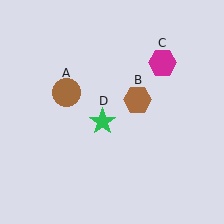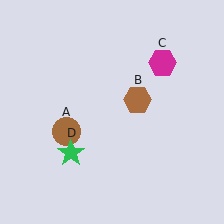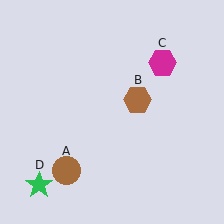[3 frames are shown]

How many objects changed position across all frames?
2 objects changed position: brown circle (object A), green star (object D).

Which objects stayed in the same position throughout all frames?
Brown hexagon (object B) and magenta hexagon (object C) remained stationary.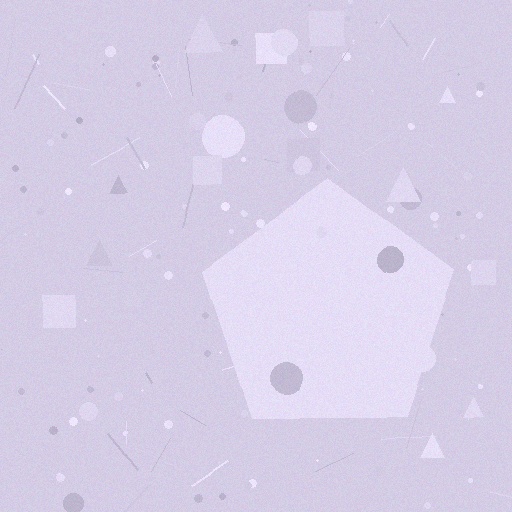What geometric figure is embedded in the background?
A pentagon is embedded in the background.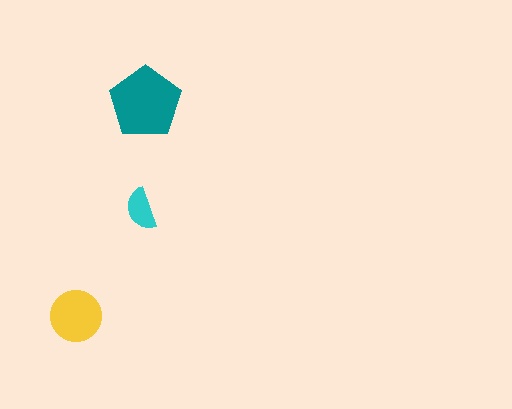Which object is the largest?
The teal pentagon.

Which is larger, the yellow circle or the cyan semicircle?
The yellow circle.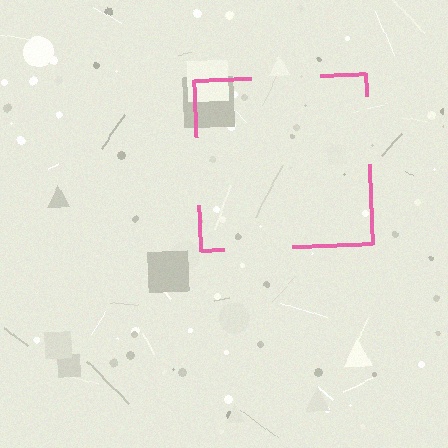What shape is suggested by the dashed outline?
The dashed outline suggests a square.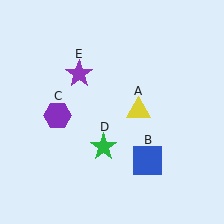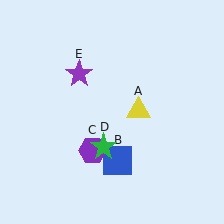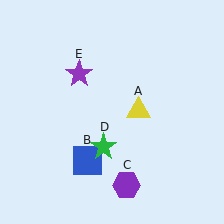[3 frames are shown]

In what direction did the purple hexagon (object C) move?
The purple hexagon (object C) moved down and to the right.